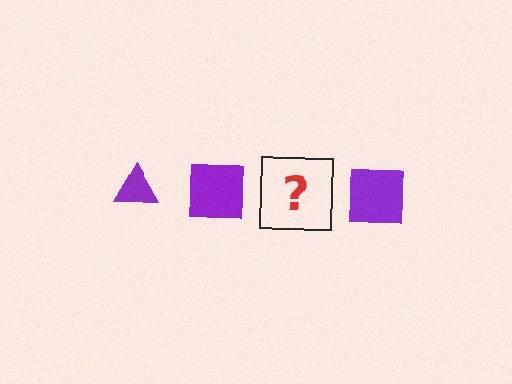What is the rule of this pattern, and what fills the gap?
The rule is that the pattern cycles through triangle, square shapes in purple. The gap should be filled with a purple triangle.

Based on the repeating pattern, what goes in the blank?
The blank should be a purple triangle.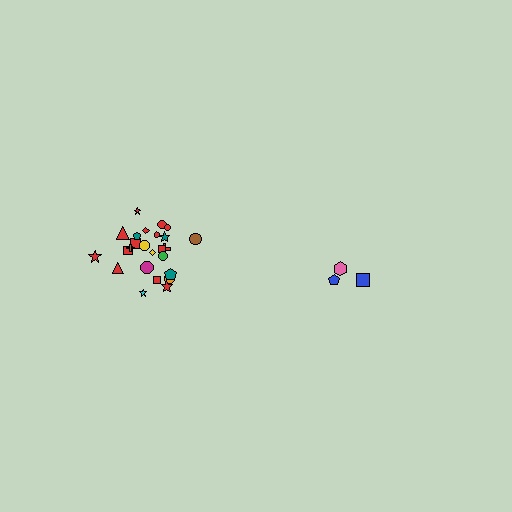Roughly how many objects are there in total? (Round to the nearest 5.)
Roughly 30 objects in total.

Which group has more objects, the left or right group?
The left group.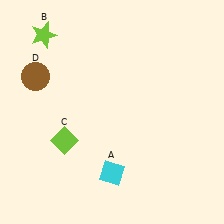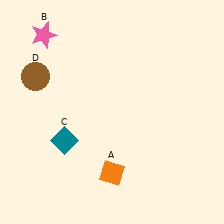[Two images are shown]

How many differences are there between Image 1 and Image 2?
There are 3 differences between the two images.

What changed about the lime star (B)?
In Image 1, B is lime. In Image 2, it changed to pink.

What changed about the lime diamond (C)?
In Image 1, C is lime. In Image 2, it changed to teal.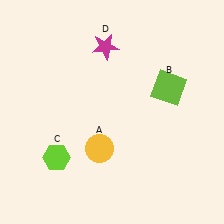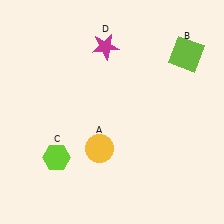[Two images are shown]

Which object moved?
The lime square (B) moved up.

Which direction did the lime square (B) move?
The lime square (B) moved up.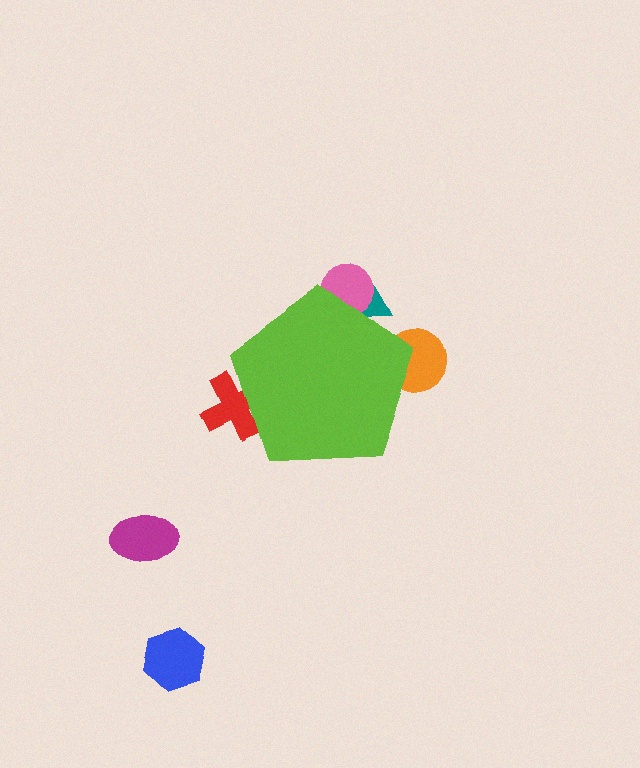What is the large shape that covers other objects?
A lime pentagon.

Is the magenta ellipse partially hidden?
No, the magenta ellipse is fully visible.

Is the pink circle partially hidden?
Yes, the pink circle is partially hidden behind the lime pentagon.